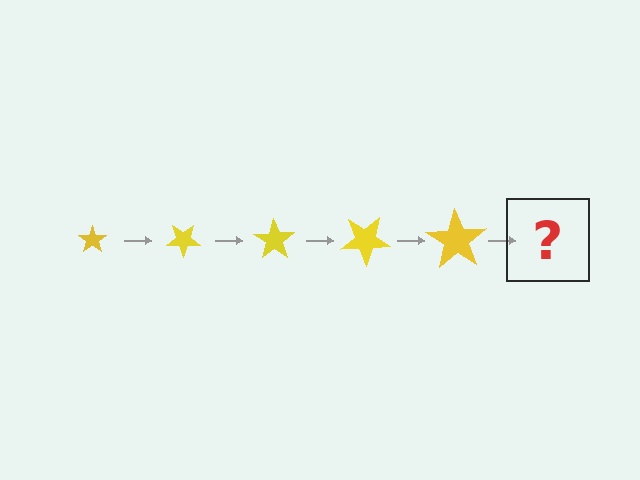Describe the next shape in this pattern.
It should be a star, larger than the previous one and rotated 175 degrees from the start.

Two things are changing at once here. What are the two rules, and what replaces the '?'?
The two rules are that the star grows larger each step and it rotates 35 degrees each step. The '?' should be a star, larger than the previous one and rotated 175 degrees from the start.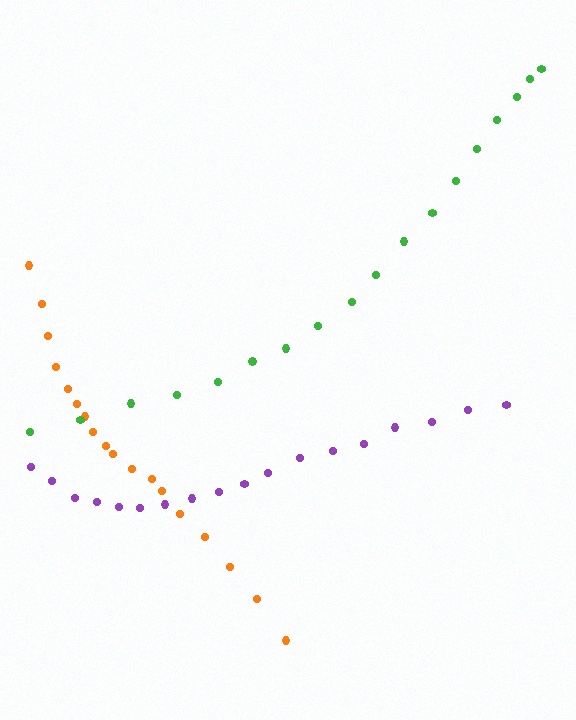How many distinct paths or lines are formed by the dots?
There are 3 distinct paths.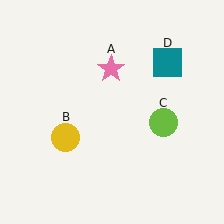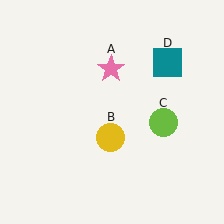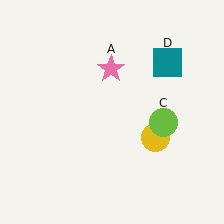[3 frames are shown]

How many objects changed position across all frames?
1 object changed position: yellow circle (object B).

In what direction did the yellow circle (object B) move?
The yellow circle (object B) moved right.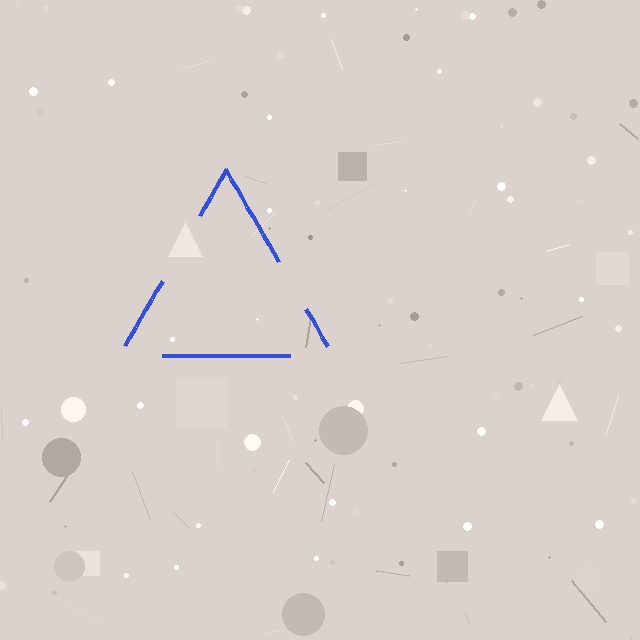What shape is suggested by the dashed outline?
The dashed outline suggests a triangle.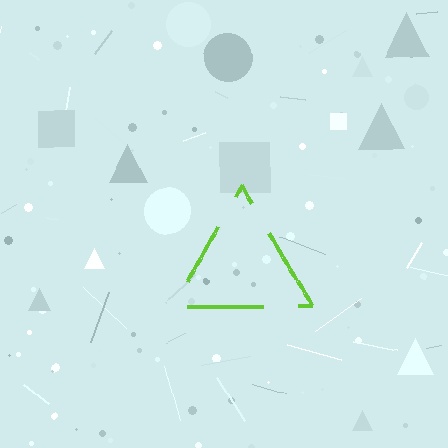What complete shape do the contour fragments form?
The contour fragments form a triangle.